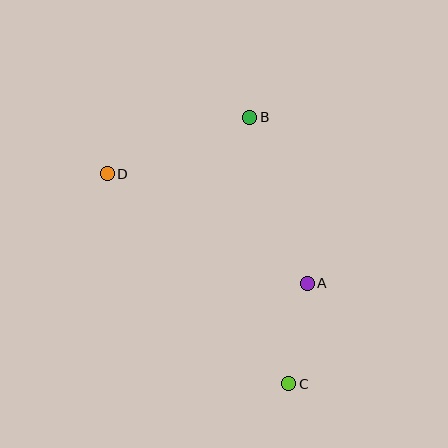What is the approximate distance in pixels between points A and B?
The distance between A and B is approximately 176 pixels.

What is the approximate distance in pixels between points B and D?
The distance between B and D is approximately 154 pixels.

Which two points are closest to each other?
Points A and C are closest to each other.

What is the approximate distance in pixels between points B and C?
The distance between B and C is approximately 269 pixels.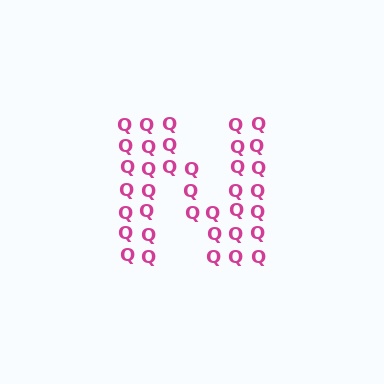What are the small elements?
The small elements are letter Q's.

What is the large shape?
The large shape is the letter N.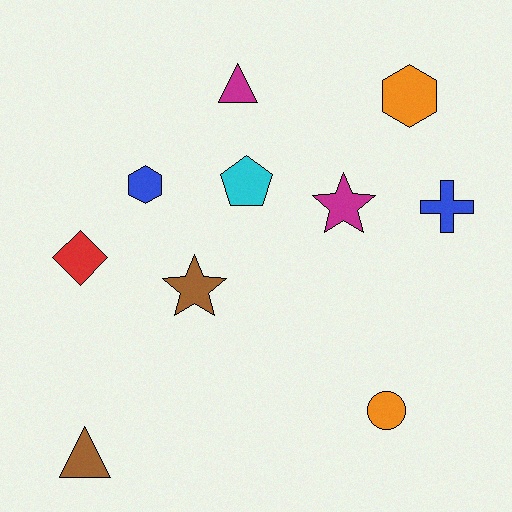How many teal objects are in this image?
There are no teal objects.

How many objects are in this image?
There are 10 objects.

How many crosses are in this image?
There is 1 cross.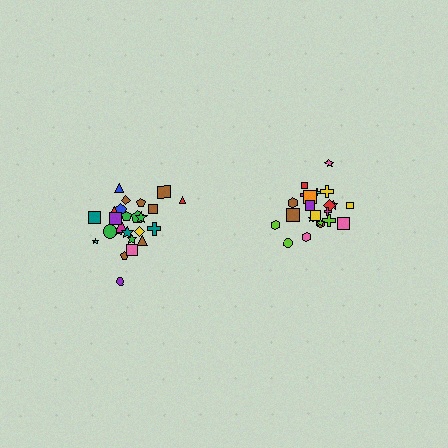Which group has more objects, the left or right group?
The left group.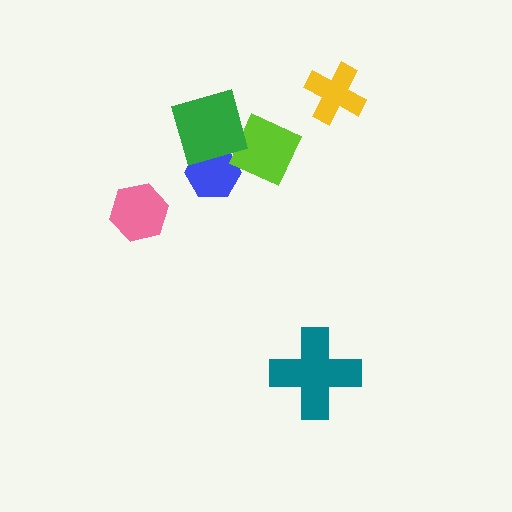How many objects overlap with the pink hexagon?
0 objects overlap with the pink hexagon.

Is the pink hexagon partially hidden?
No, no other shape covers it.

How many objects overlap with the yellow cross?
0 objects overlap with the yellow cross.